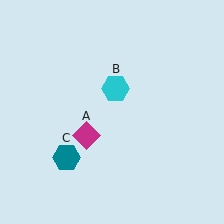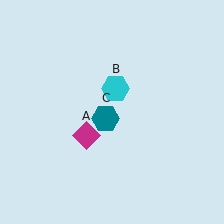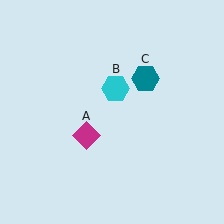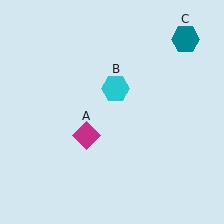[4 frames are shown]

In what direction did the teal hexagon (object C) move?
The teal hexagon (object C) moved up and to the right.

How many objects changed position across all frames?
1 object changed position: teal hexagon (object C).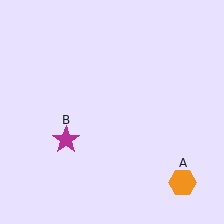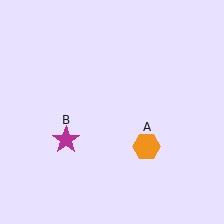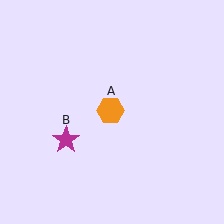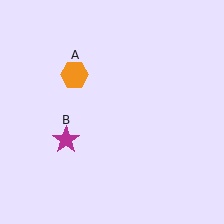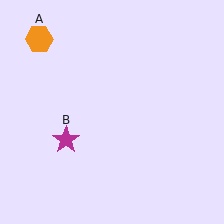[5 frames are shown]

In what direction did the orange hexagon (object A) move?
The orange hexagon (object A) moved up and to the left.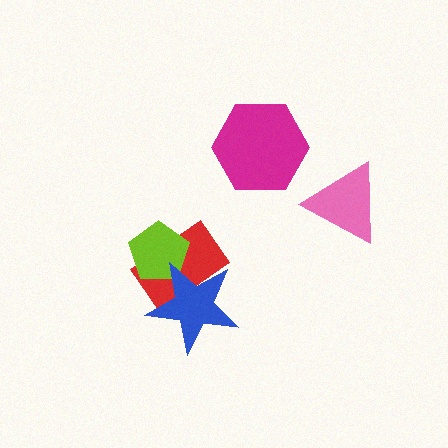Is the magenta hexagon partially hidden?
No, no other shape covers it.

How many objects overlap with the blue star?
2 objects overlap with the blue star.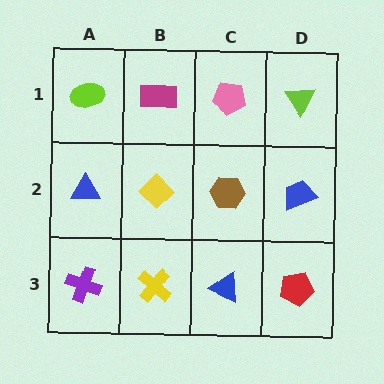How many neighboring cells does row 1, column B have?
3.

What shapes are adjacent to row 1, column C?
A brown hexagon (row 2, column C), a magenta rectangle (row 1, column B), a lime triangle (row 1, column D).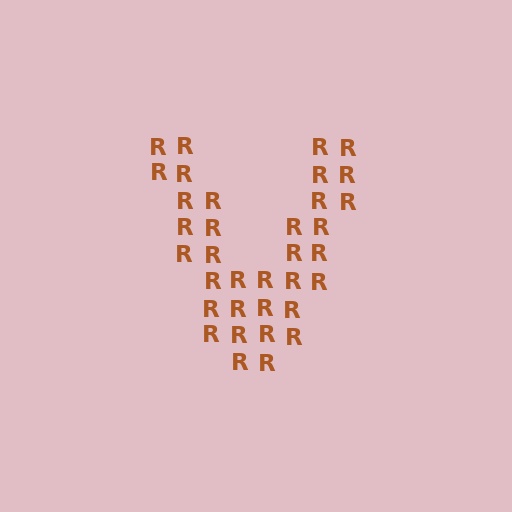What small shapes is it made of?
It is made of small letter R's.